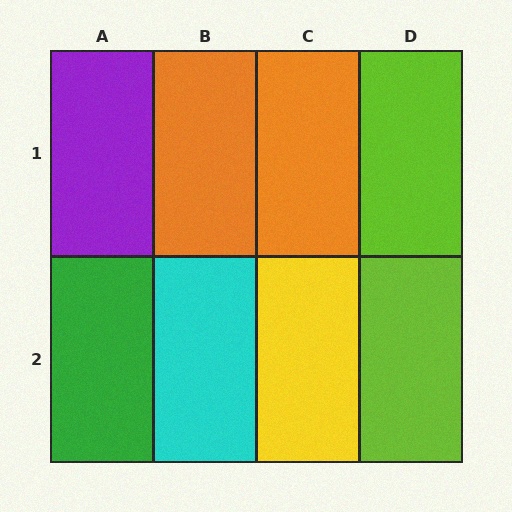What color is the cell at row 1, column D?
Lime.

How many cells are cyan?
1 cell is cyan.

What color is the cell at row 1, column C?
Orange.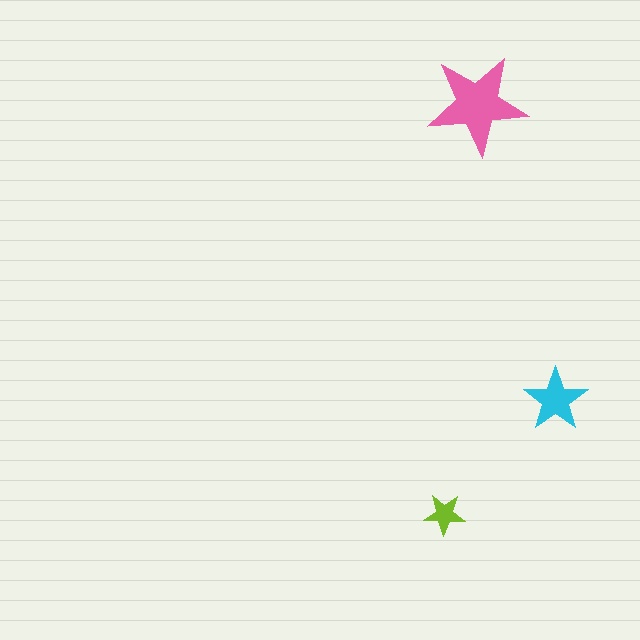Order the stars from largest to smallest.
the pink one, the cyan one, the lime one.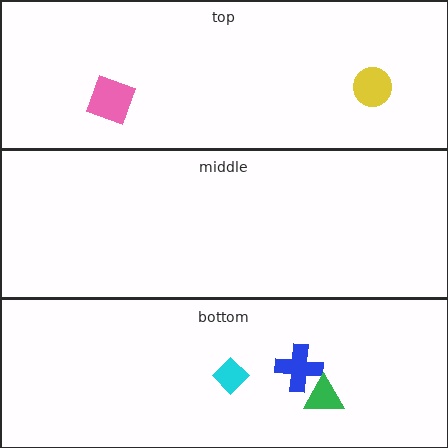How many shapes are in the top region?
2.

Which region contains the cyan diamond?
The bottom region.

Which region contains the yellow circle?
The top region.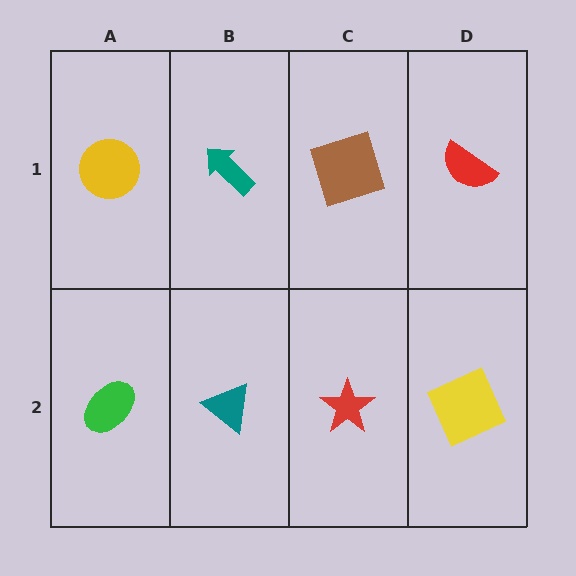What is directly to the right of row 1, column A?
A teal arrow.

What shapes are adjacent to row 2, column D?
A red semicircle (row 1, column D), a red star (row 2, column C).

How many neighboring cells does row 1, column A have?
2.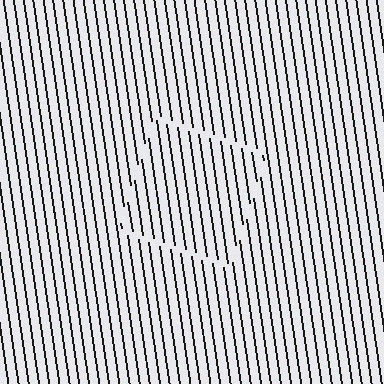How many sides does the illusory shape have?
4 sides — the line-ends trace a square.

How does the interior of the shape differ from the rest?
The interior of the shape contains the same grating, shifted by half a period — the contour is defined by the phase discontinuity where line-ends from the inner and outer gratings abut.